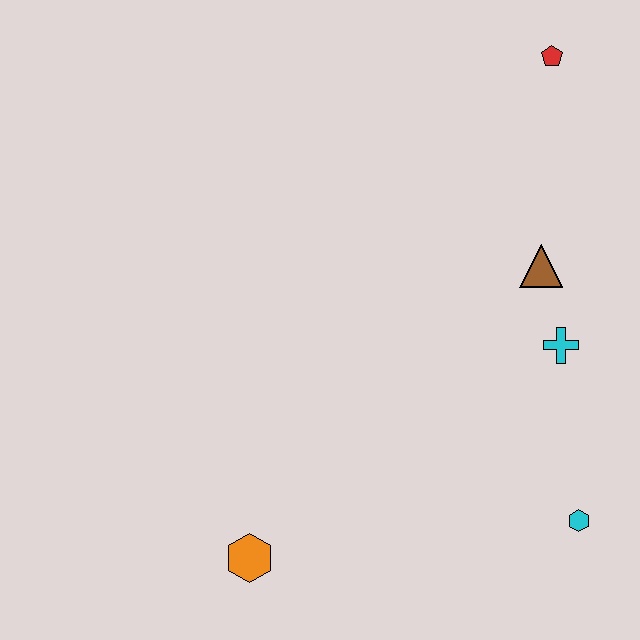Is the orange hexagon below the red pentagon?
Yes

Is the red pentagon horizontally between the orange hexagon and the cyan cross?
Yes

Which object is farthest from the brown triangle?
The orange hexagon is farthest from the brown triangle.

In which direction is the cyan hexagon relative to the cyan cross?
The cyan hexagon is below the cyan cross.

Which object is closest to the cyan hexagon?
The cyan cross is closest to the cyan hexagon.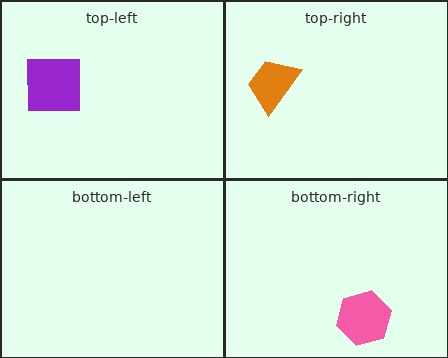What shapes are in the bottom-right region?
The pink hexagon.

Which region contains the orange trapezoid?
The top-right region.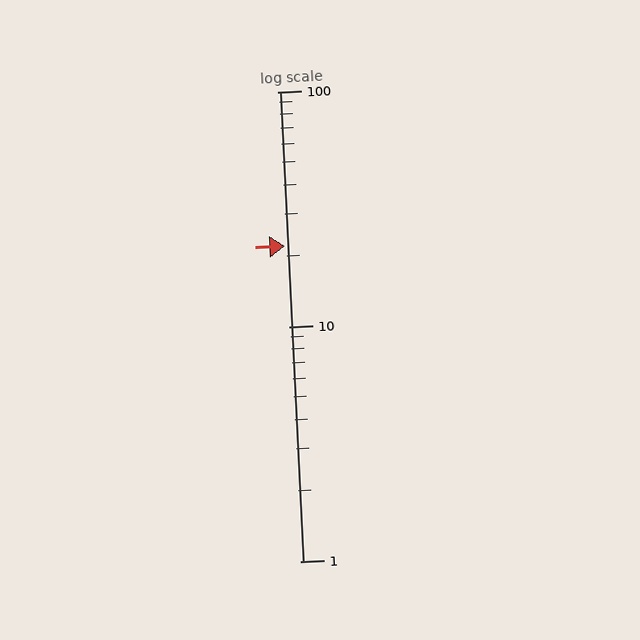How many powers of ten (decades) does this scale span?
The scale spans 2 decades, from 1 to 100.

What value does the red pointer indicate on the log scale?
The pointer indicates approximately 22.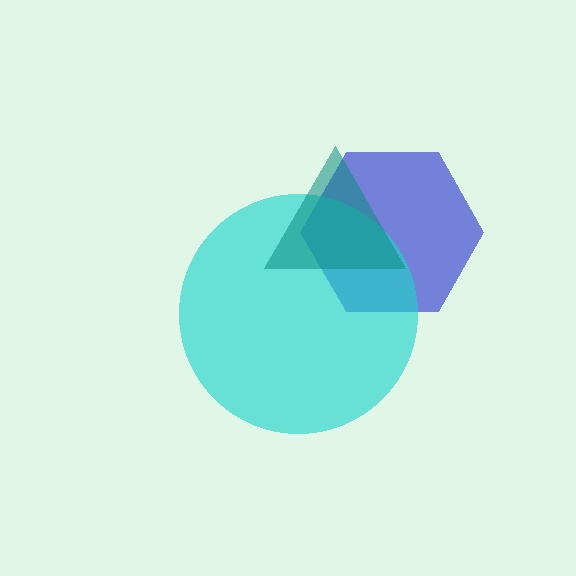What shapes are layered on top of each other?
The layered shapes are: a blue hexagon, a cyan circle, a teal triangle.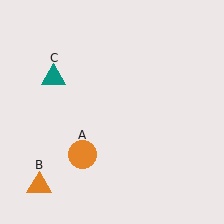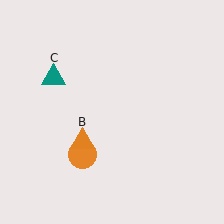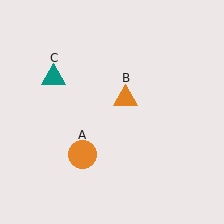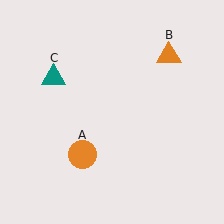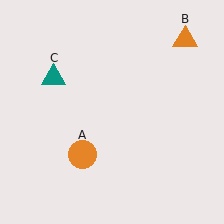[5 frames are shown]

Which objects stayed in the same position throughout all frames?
Orange circle (object A) and teal triangle (object C) remained stationary.